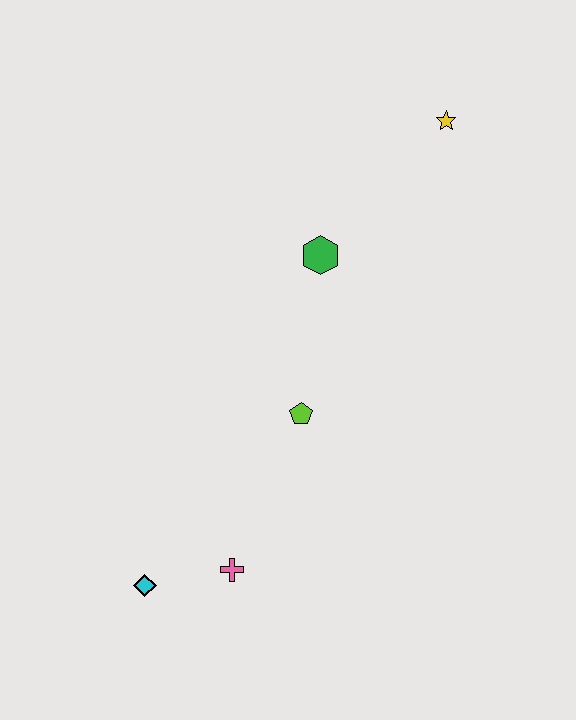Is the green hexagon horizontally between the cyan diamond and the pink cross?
No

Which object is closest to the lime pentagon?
The green hexagon is closest to the lime pentagon.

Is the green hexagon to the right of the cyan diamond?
Yes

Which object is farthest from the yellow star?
The cyan diamond is farthest from the yellow star.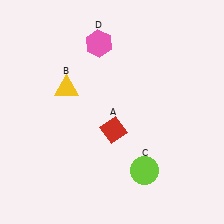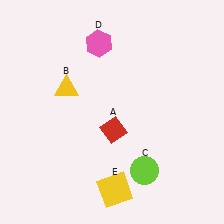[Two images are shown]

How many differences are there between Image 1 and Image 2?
There is 1 difference between the two images.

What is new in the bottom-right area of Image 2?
A yellow square (E) was added in the bottom-right area of Image 2.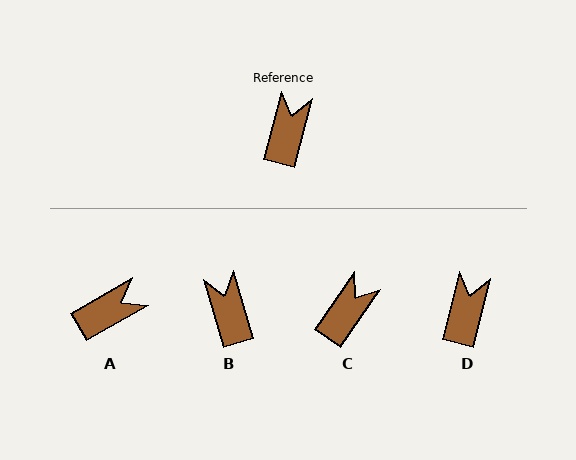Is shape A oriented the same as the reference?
No, it is off by about 46 degrees.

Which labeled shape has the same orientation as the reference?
D.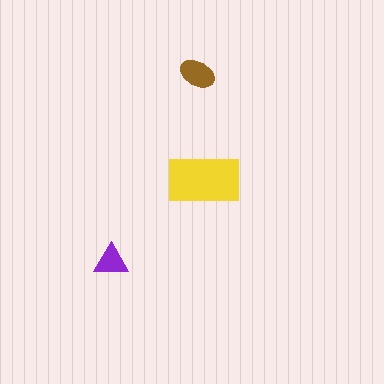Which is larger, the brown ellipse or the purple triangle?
The brown ellipse.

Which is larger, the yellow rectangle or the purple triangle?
The yellow rectangle.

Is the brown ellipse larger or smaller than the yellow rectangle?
Smaller.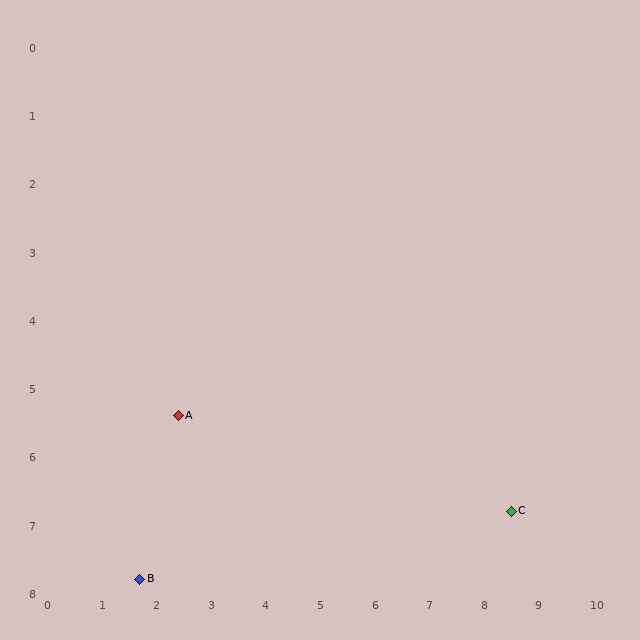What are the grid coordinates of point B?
Point B is at approximately (1.7, 7.8).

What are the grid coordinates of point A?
Point A is at approximately (2.4, 5.4).